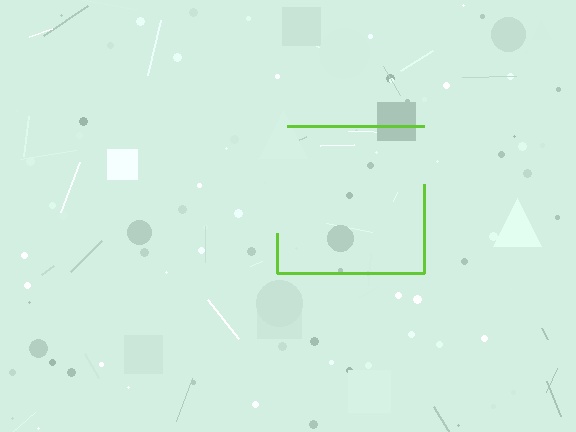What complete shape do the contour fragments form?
The contour fragments form a square.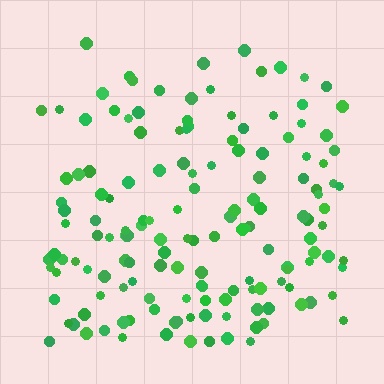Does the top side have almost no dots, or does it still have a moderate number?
Still a moderate number, just noticeably fewer than the bottom.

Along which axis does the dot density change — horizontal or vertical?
Vertical.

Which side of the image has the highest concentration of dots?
The bottom.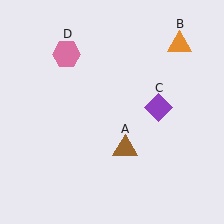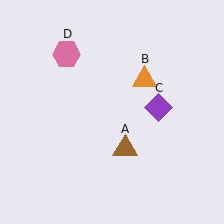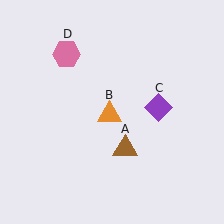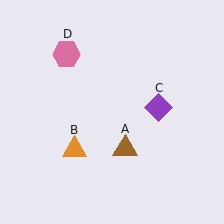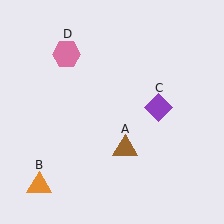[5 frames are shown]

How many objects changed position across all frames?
1 object changed position: orange triangle (object B).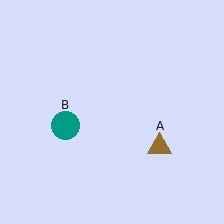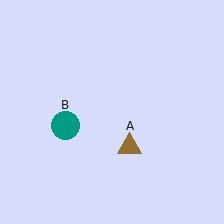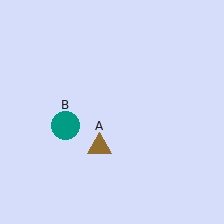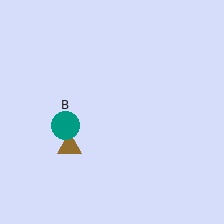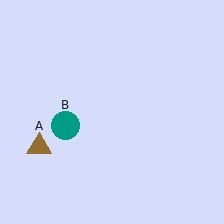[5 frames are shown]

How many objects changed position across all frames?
1 object changed position: brown triangle (object A).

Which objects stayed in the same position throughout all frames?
Teal circle (object B) remained stationary.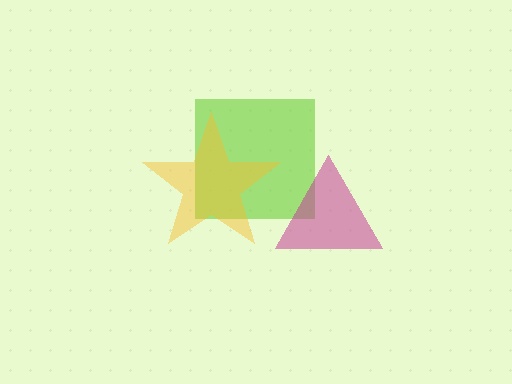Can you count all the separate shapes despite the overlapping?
Yes, there are 3 separate shapes.